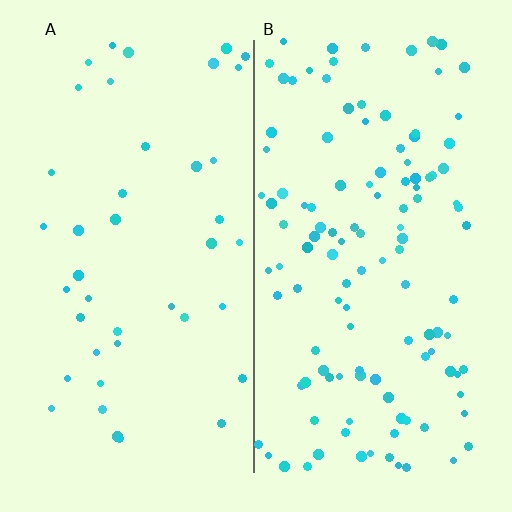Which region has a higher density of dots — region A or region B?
B (the right).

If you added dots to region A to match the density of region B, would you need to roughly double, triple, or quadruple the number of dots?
Approximately triple.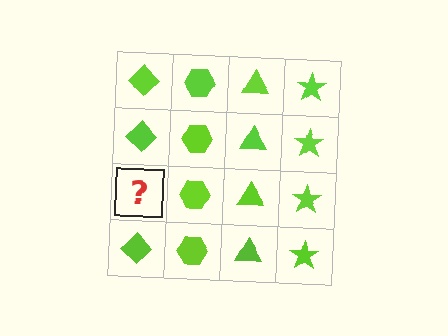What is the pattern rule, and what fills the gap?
The rule is that each column has a consistent shape. The gap should be filled with a lime diamond.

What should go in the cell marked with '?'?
The missing cell should contain a lime diamond.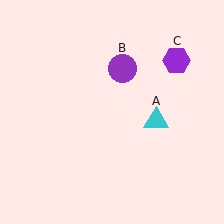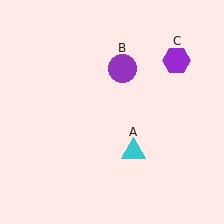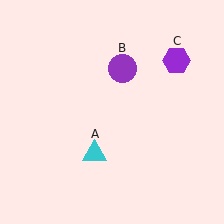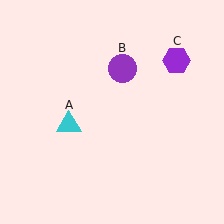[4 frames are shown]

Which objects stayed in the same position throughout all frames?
Purple circle (object B) and purple hexagon (object C) remained stationary.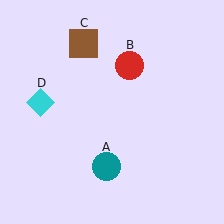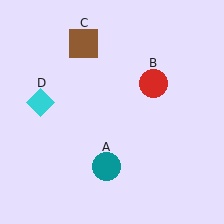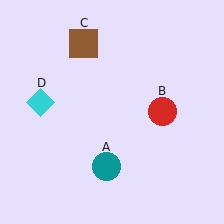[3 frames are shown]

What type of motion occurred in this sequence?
The red circle (object B) rotated clockwise around the center of the scene.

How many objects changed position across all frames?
1 object changed position: red circle (object B).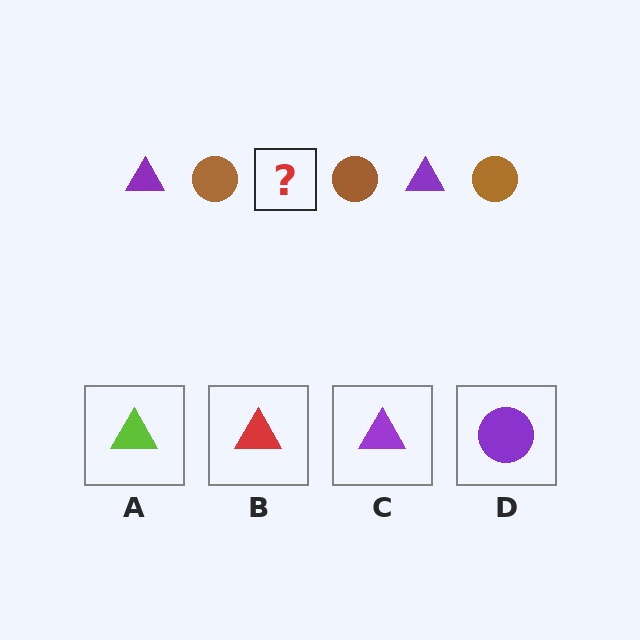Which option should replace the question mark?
Option C.